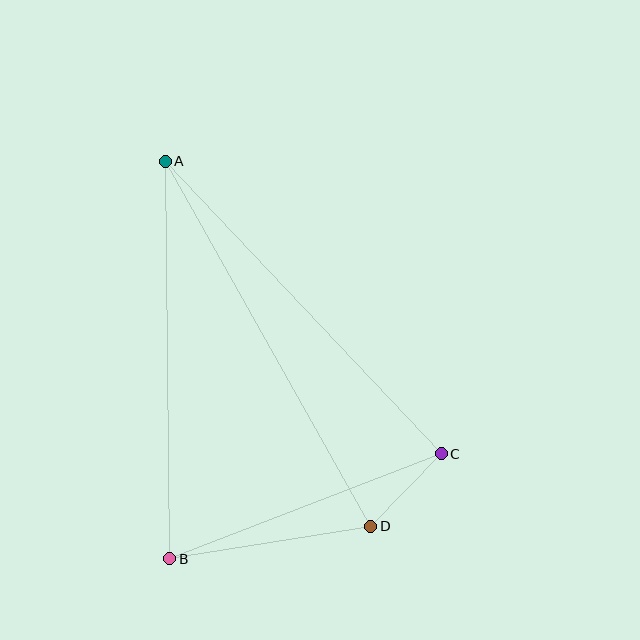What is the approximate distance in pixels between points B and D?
The distance between B and D is approximately 204 pixels.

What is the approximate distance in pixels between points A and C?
The distance between A and C is approximately 402 pixels.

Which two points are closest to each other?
Points C and D are closest to each other.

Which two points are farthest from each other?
Points A and D are farthest from each other.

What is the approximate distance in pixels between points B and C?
The distance between B and C is approximately 291 pixels.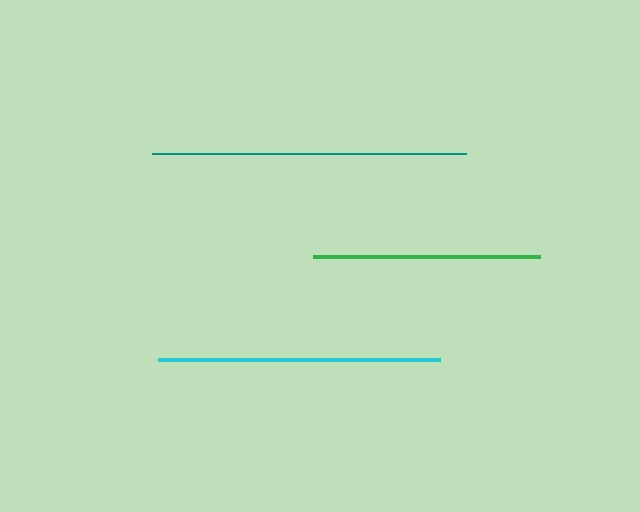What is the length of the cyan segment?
The cyan segment is approximately 283 pixels long.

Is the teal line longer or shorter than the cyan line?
The teal line is longer than the cyan line.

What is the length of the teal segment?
The teal segment is approximately 314 pixels long.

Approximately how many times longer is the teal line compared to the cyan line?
The teal line is approximately 1.1 times the length of the cyan line.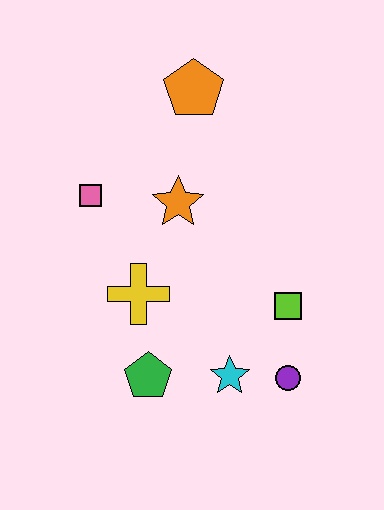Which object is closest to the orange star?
The pink square is closest to the orange star.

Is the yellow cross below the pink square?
Yes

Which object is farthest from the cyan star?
The orange pentagon is farthest from the cyan star.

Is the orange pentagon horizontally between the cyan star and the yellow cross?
Yes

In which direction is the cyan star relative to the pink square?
The cyan star is below the pink square.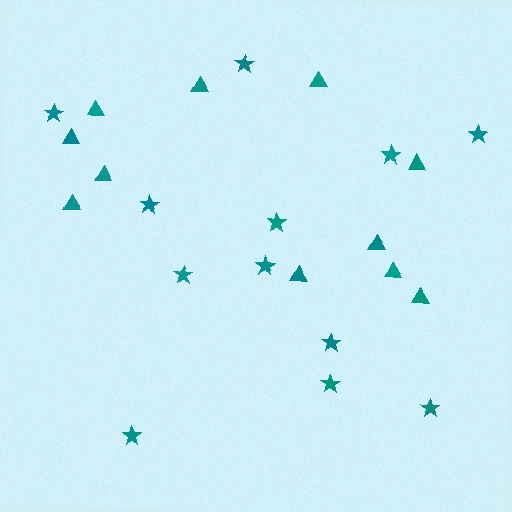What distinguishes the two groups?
There are 2 groups: one group of stars (12) and one group of triangles (11).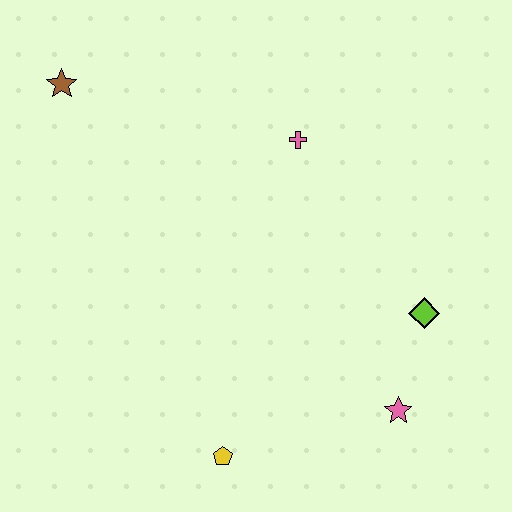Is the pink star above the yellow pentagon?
Yes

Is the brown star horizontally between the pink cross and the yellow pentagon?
No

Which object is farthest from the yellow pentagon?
The brown star is farthest from the yellow pentagon.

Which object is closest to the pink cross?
The lime diamond is closest to the pink cross.